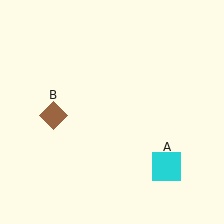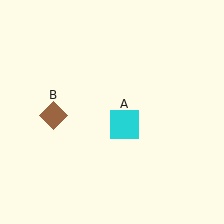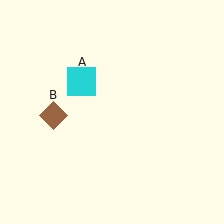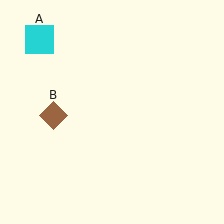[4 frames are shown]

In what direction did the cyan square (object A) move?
The cyan square (object A) moved up and to the left.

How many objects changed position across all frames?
1 object changed position: cyan square (object A).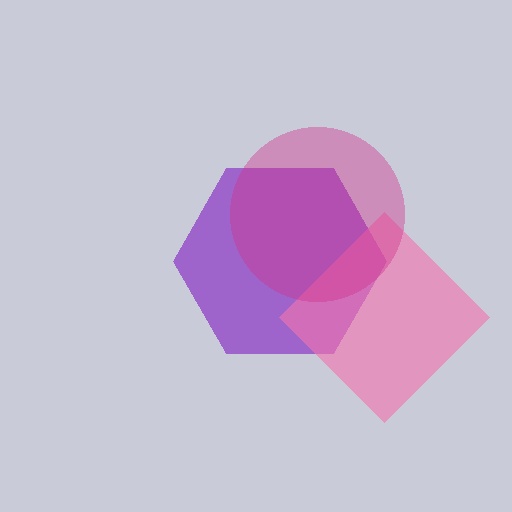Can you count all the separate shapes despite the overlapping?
Yes, there are 3 separate shapes.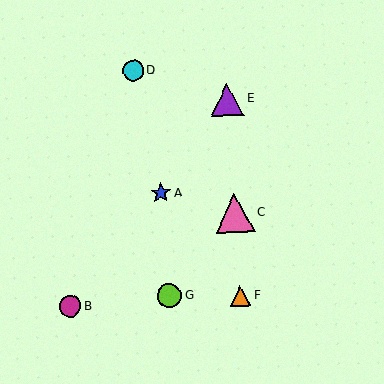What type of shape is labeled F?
Shape F is an orange triangle.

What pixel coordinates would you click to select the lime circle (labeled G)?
Click at (170, 296) to select the lime circle G.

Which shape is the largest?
The pink triangle (labeled C) is the largest.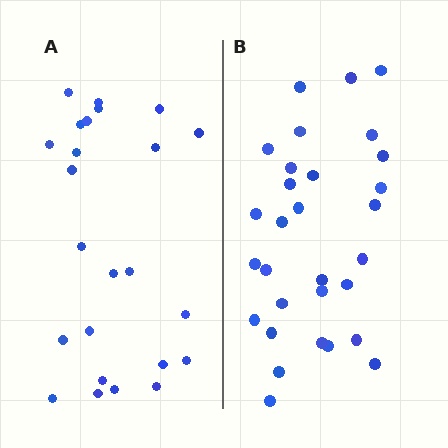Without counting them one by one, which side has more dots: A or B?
Region B (the right region) has more dots.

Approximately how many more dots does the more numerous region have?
Region B has about 6 more dots than region A.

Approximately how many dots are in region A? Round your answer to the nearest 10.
About 20 dots. (The exact count is 24, which rounds to 20.)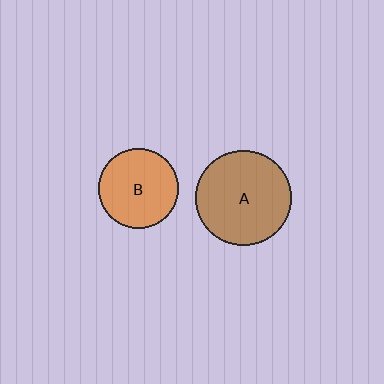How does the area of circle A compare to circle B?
Approximately 1.5 times.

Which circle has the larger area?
Circle A (brown).